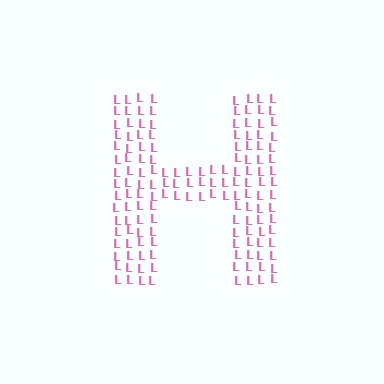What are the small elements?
The small elements are letter L's.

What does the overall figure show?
The overall figure shows the letter H.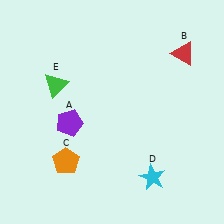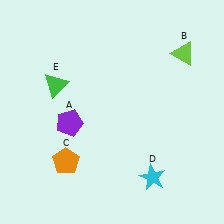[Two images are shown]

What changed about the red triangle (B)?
In Image 1, B is red. In Image 2, it changed to lime.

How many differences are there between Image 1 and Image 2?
There is 1 difference between the two images.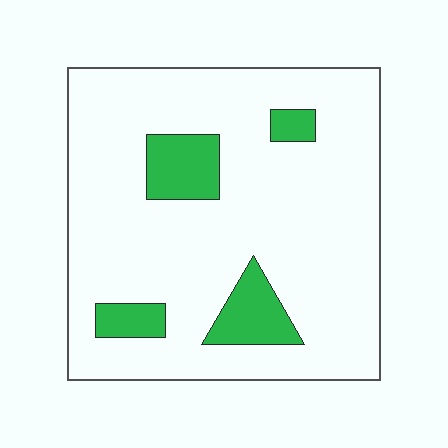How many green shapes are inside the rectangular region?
4.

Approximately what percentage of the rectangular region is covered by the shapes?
Approximately 15%.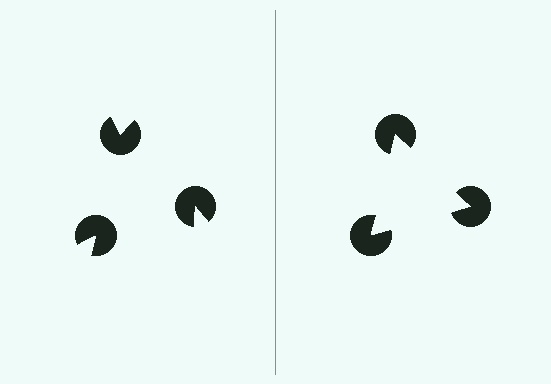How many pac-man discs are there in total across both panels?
6 — 3 on each side.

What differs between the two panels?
The pac-man discs are positioned identically on both sides; only the wedge orientations differ. On the right they align to a triangle; on the left they are misaligned.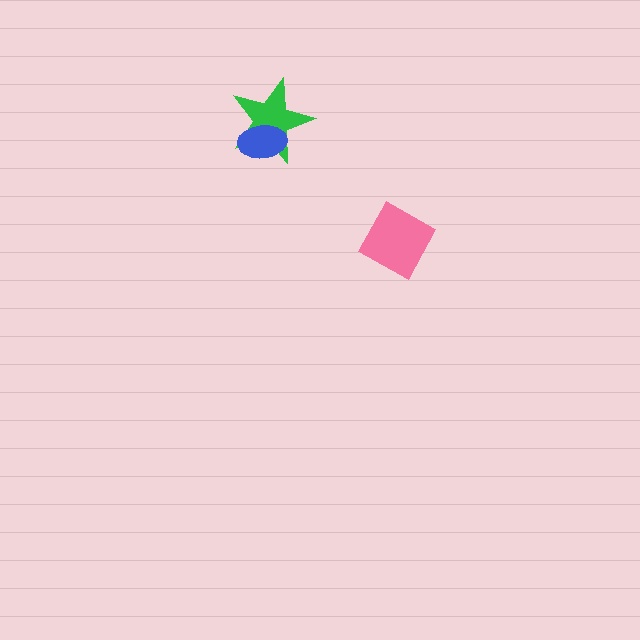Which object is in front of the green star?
The blue ellipse is in front of the green star.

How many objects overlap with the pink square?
0 objects overlap with the pink square.